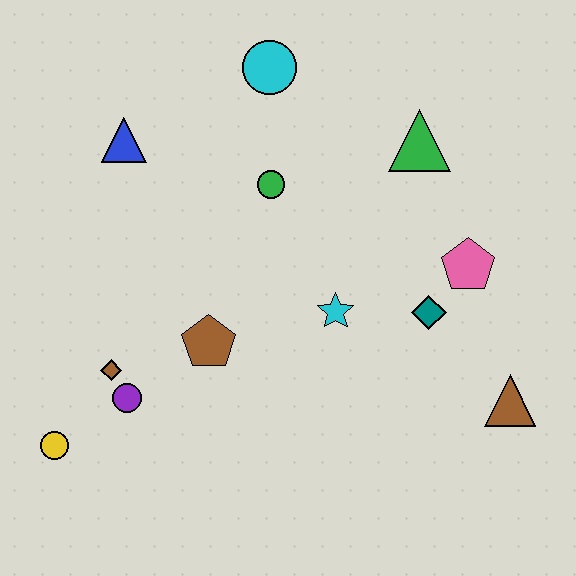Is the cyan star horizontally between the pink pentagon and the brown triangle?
No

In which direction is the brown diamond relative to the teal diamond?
The brown diamond is to the left of the teal diamond.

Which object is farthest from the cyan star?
The yellow circle is farthest from the cyan star.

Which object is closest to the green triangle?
The pink pentagon is closest to the green triangle.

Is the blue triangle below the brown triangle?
No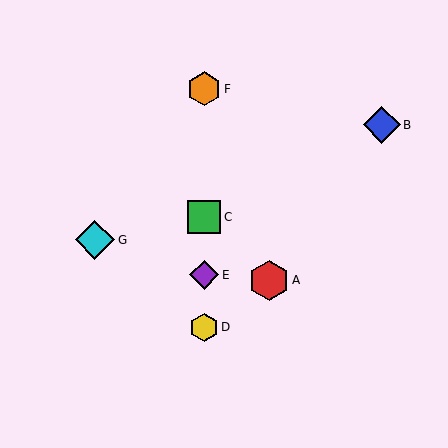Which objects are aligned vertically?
Objects C, D, E, F are aligned vertically.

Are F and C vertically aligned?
Yes, both are at x≈204.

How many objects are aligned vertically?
4 objects (C, D, E, F) are aligned vertically.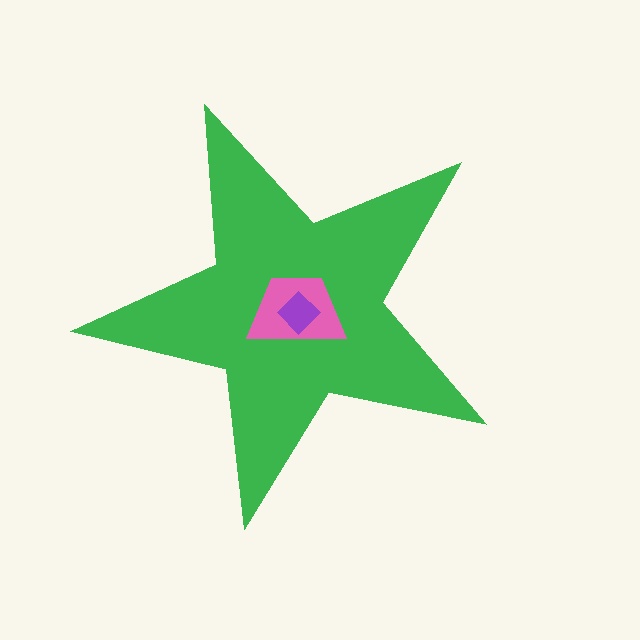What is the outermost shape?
The green star.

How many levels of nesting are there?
3.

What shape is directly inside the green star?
The pink trapezoid.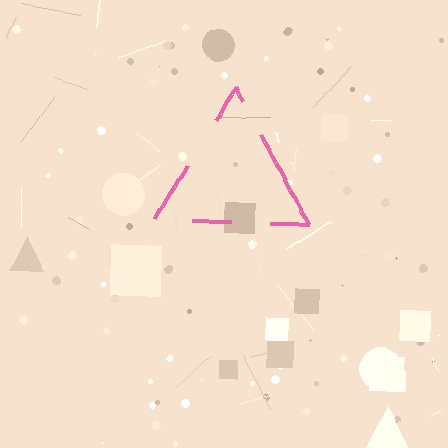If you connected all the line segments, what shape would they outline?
They would outline a triangle.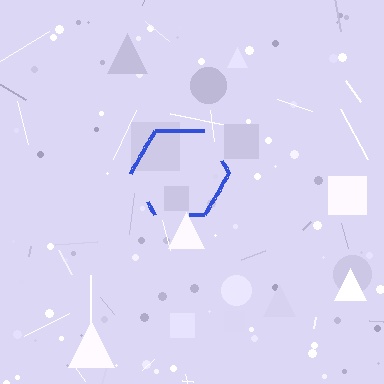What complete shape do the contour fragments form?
The contour fragments form a hexagon.